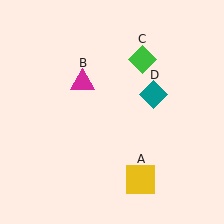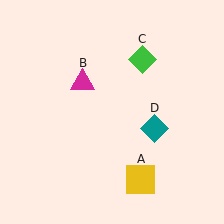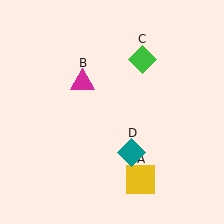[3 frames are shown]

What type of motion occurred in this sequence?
The teal diamond (object D) rotated clockwise around the center of the scene.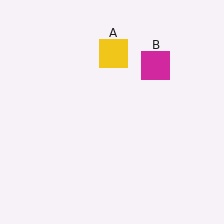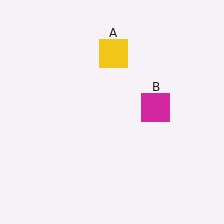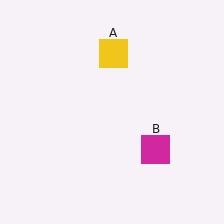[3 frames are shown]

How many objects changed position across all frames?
1 object changed position: magenta square (object B).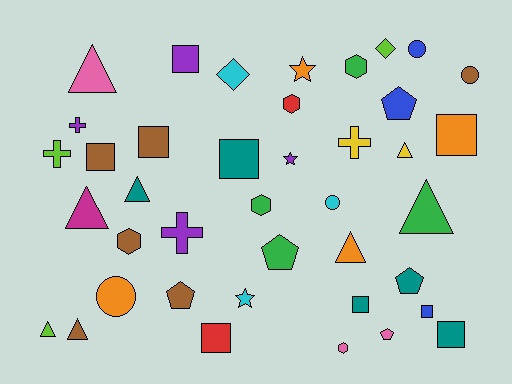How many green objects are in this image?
There are 4 green objects.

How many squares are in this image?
There are 9 squares.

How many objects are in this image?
There are 40 objects.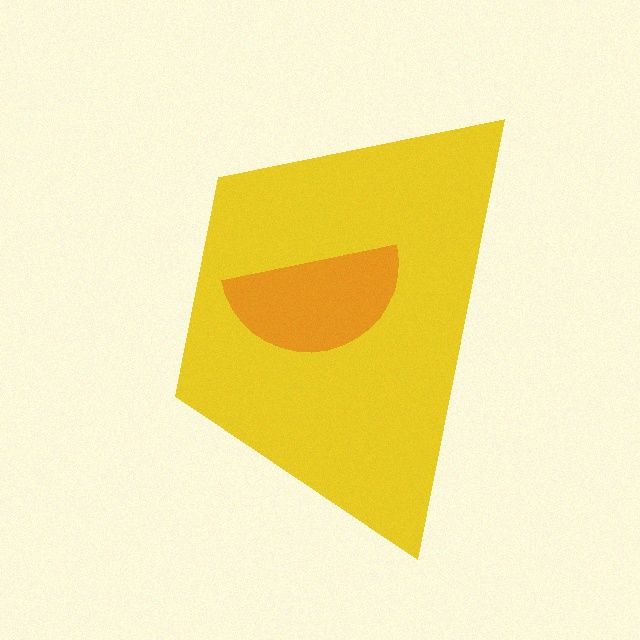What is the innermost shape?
The orange semicircle.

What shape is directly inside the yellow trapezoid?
The orange semicircle.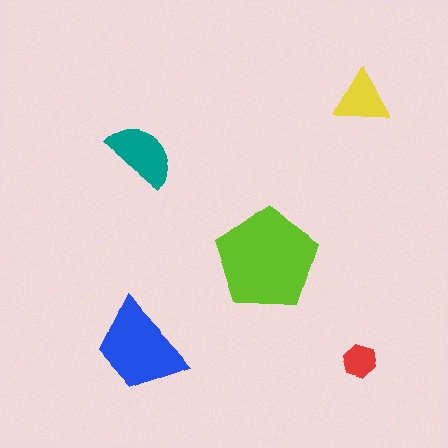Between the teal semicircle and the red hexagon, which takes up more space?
The teal semicircle.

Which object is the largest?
The lime pentagon.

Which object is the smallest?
The red hexagon.